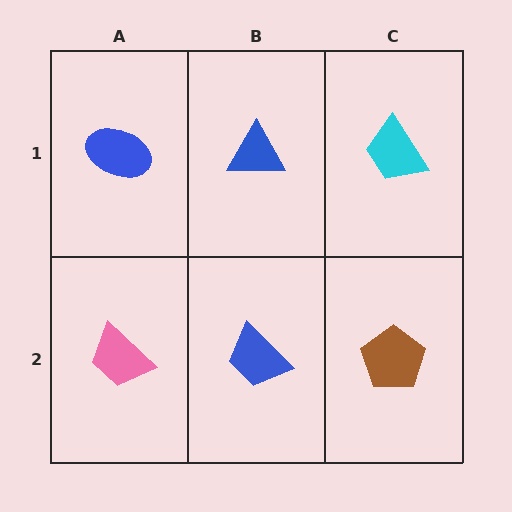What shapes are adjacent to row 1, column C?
A brown pentagon (row 2, column C), a blue triangle (row 1, column B).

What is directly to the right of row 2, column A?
A blue trapezoid.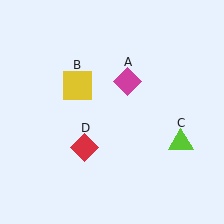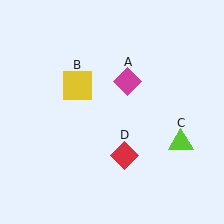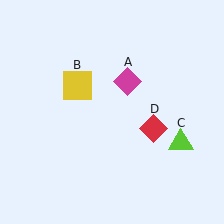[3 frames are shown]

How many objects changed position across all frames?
1 object changed position: red diamond (object D).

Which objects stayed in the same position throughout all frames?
Magenta diamond (object A) and yellow square (object B) and lime triangle (object C) remained stationary.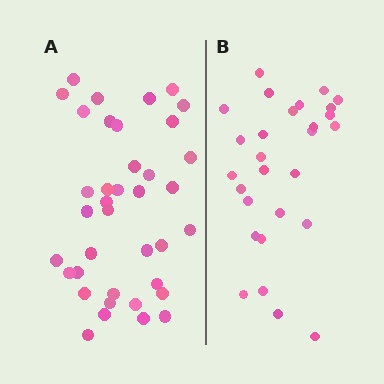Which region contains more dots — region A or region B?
Region A (the left region) has more dots.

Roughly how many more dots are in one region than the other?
Region A has roughly 10 or so more dots than region B.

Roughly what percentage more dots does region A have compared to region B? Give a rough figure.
About 35% more.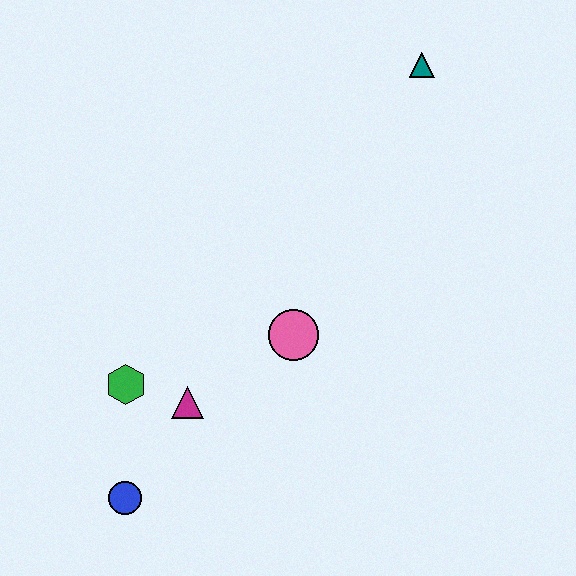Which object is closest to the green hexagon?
The magenta triangle is closest to the green hexagon.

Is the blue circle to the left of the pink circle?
Yes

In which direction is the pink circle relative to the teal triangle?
The pink circle is below the teal triangle.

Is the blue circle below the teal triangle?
Yes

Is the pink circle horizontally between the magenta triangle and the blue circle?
No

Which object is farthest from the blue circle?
The teal triangle is farthest from the blue circle.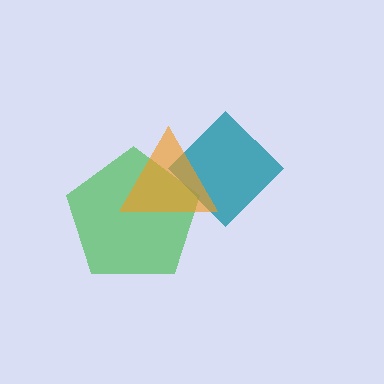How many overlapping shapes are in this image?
There are 3 overlapping shapes in the image.